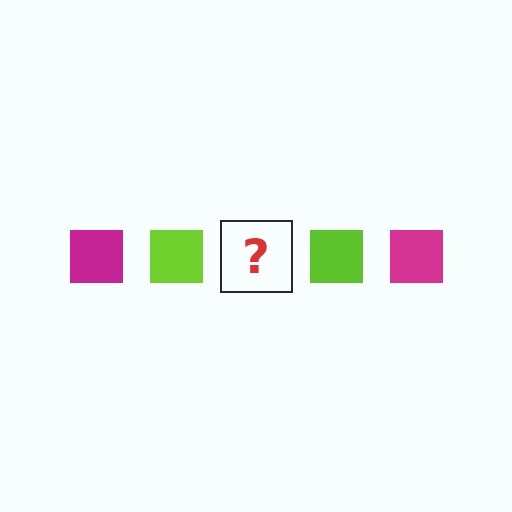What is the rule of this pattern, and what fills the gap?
The rule is that the pattern cycles through magenta, lime squares. The gap should be filled with a magenta square.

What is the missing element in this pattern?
The missing element is a magenta square.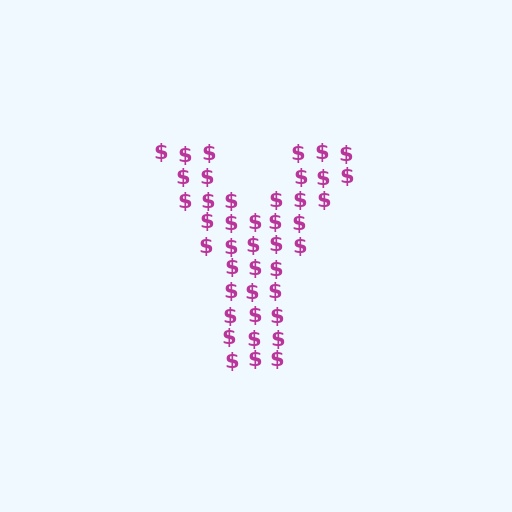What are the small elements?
The small elements are dollar signs.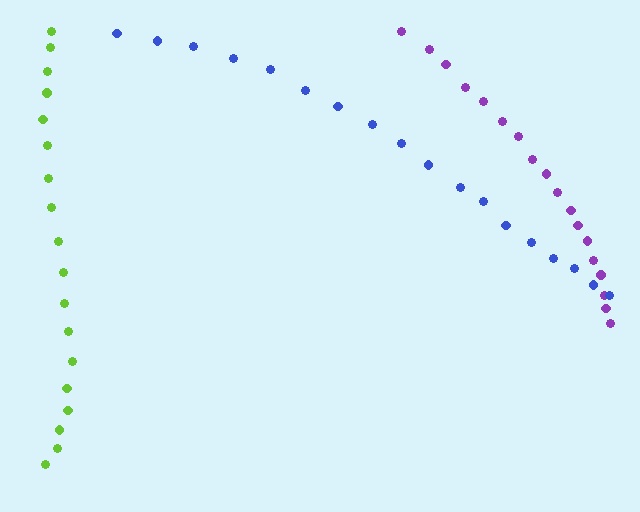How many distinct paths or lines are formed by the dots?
There are 3 distinct paths.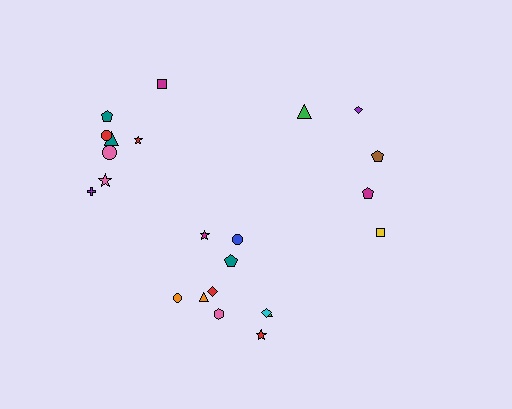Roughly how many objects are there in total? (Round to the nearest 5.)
Roughly 25 objects in total.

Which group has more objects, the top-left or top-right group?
The top-left group.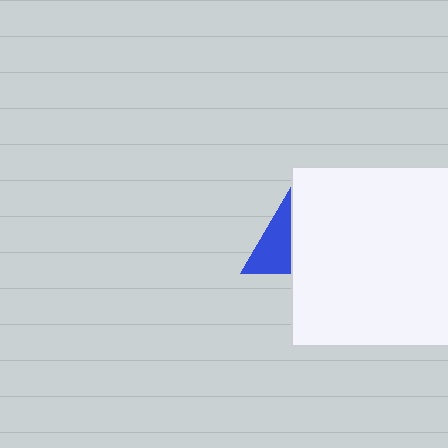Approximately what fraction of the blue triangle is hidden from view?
Roughly 50% of the blue triangle is hidden behind the white rectangle.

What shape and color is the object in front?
The object in front is a white rectangle.